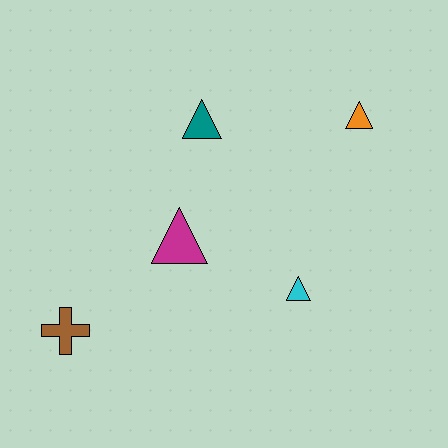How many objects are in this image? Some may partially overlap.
There are 5 objects.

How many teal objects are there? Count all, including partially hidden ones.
There is 1 teal object.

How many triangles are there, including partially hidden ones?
There are 4 triangles.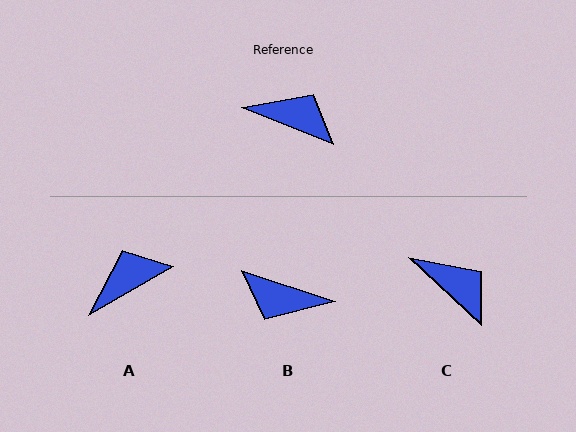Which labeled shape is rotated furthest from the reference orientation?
B, about 176 degrees away.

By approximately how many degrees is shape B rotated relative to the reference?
Approximately 176 degrees clockwise.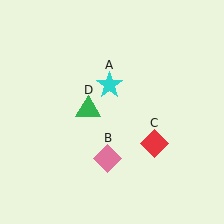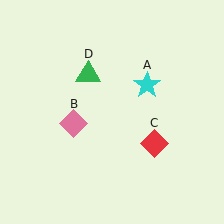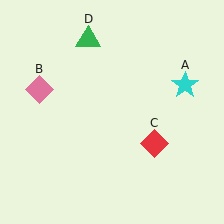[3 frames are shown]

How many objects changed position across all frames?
3 objects changed position: cyan star (object A), pink diamond (object B), green triangle (object D).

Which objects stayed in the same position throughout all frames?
Red diamond (object C) remained stationary.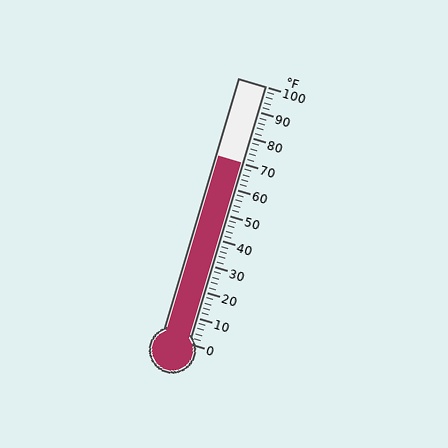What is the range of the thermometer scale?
The thermometer scale ranges from 0°F to 100°F.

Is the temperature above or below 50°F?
The temperature is above 50°F.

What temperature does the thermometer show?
The thermometer shows approximately 70°F.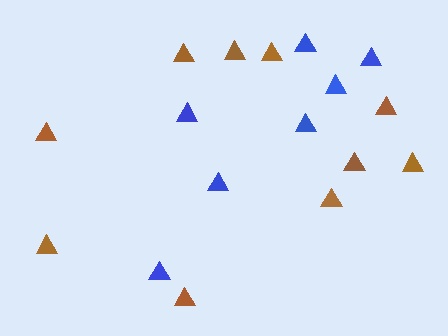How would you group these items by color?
There are 2 groups: one group of blue triangles (7) and one group of brown triangles (10).